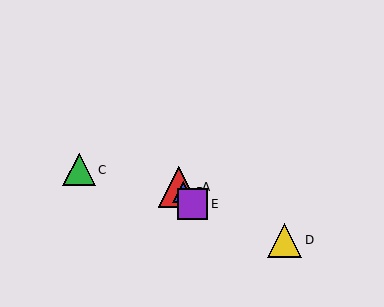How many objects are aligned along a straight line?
3 objects (A, B, E) are aligned along a straight line.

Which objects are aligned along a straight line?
Objects A, B, E are aligned along a straight line.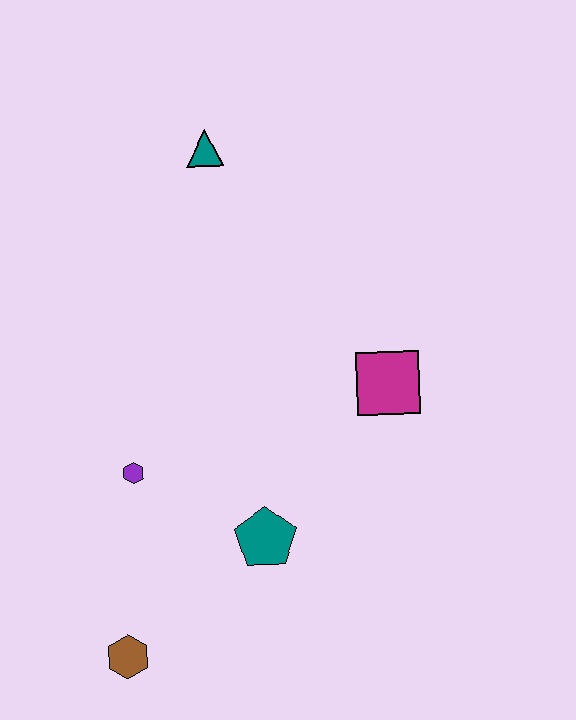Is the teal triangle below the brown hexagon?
No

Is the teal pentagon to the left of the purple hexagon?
No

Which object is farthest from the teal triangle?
The brown hexagon is farthest from the teal triangle.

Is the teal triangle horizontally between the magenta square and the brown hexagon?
Yes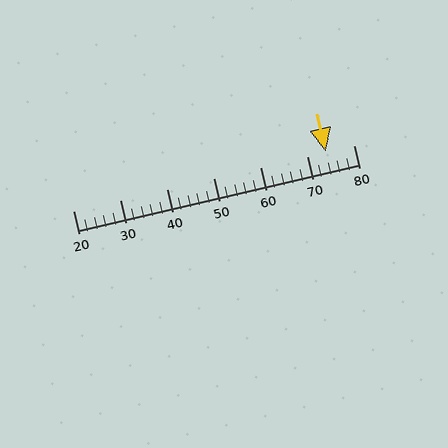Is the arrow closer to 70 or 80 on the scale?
The arrow is closer to 70.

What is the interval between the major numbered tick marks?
The major tick marks are spaced 10 units apart.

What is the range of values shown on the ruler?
The ruler shows values from 20 to 80.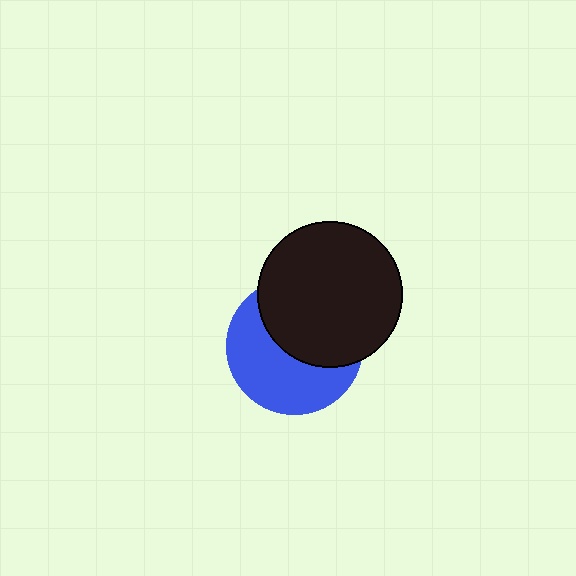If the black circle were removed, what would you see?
You would see the complete blue circle.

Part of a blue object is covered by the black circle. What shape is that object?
It is a circle.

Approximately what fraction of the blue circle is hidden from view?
Roughly 48% of the blue circle is hidden behind the black circle.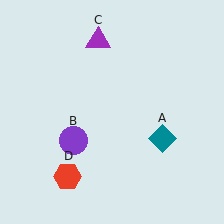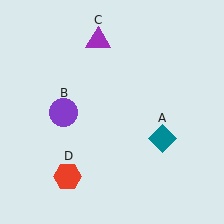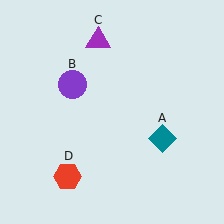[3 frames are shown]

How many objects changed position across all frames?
1 object changed position: purple circle (object B).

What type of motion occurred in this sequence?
The purple circle (object B) rotated clockwise around the center of the scene.